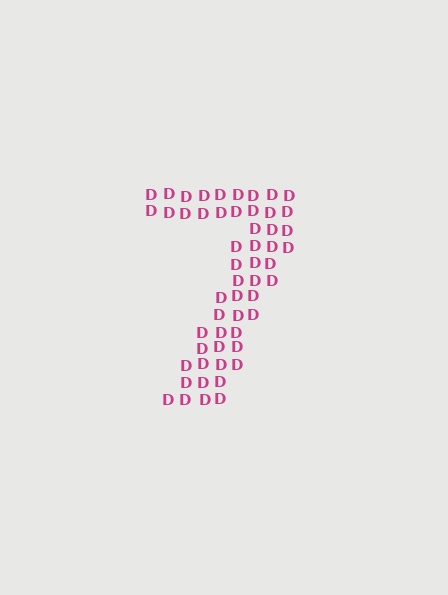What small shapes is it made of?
It is made of small letter D's.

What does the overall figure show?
The overall figure shows the digit 7.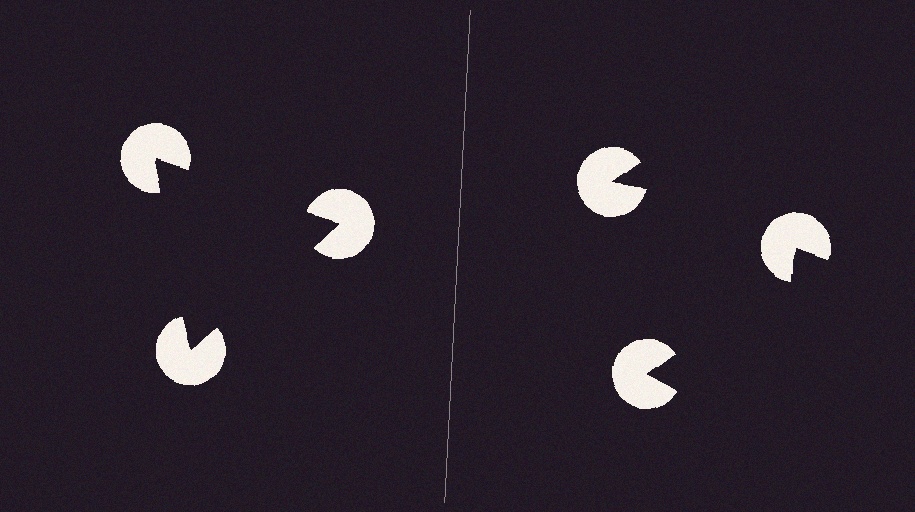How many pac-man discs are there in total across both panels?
6 — 3 on each side.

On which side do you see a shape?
An illusory triangle appears on the left side. On the right side the wedge cuts are rotated, so no coherent shape forms.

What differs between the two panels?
The pac-man discs are positioned identically on both sides; only the wedge orientations differ. On the left they align to a triangle; on the right they are misaligned.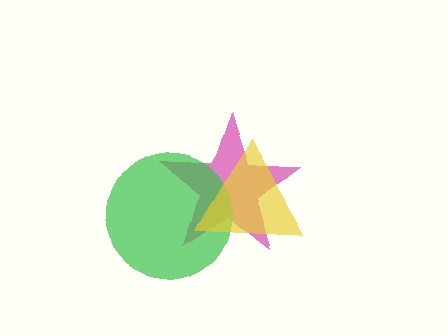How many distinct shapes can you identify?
There are 3 distinct shapes: a magenta star, a green circle, a yellow triangle.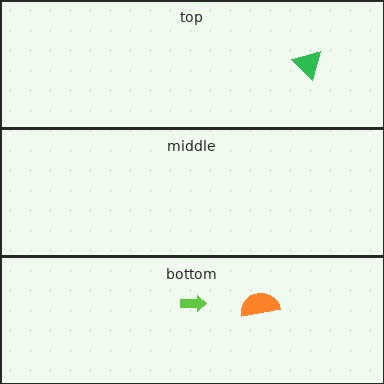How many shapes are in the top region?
1.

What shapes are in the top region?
The green triangle.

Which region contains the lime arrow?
The bottom region.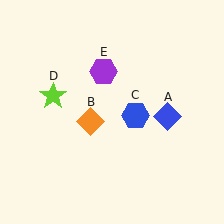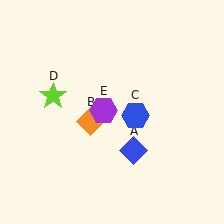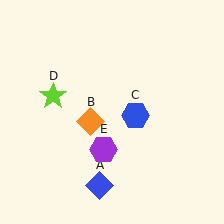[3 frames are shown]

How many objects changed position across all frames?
2 objects changed position: blue diamond (object A), purple hexagon (object E).